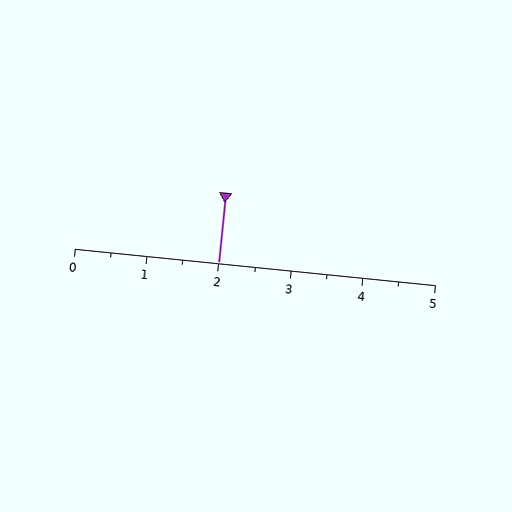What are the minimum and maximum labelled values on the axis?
The axis runs from 0 to 5.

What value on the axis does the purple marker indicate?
The marker indicates approximately 2.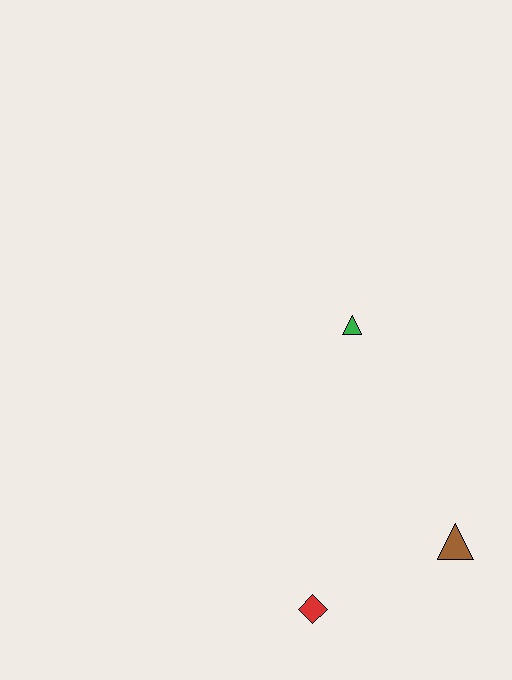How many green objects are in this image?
There is 1 green object.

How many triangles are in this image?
There are 2 triangles.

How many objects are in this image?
There are 3 objects.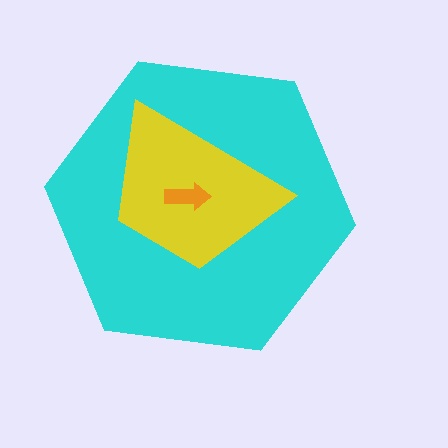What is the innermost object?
The orange arrow.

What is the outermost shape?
The cyan hexagon.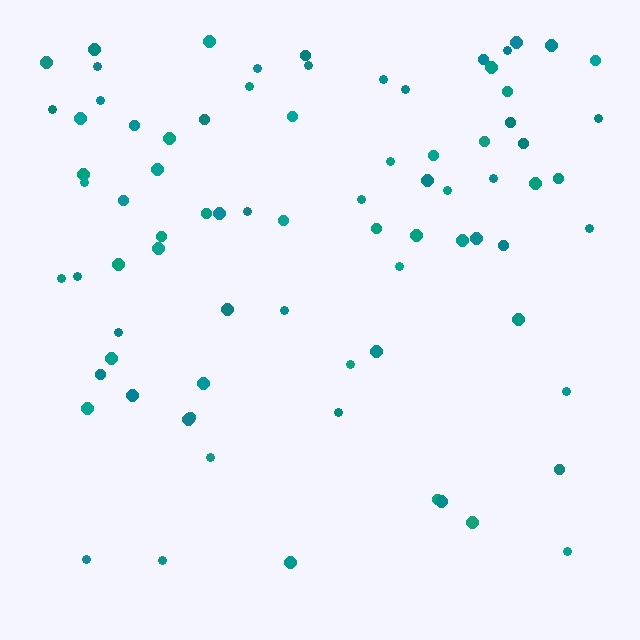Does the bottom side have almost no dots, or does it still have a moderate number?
Still a moderate number, just noticeably fewer than the top.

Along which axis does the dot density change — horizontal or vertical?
Vertical.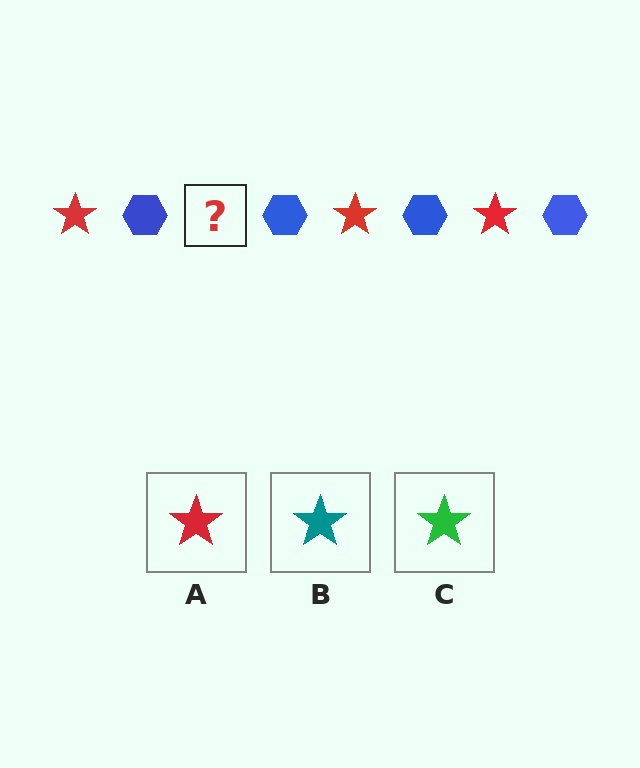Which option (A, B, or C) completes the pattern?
A.